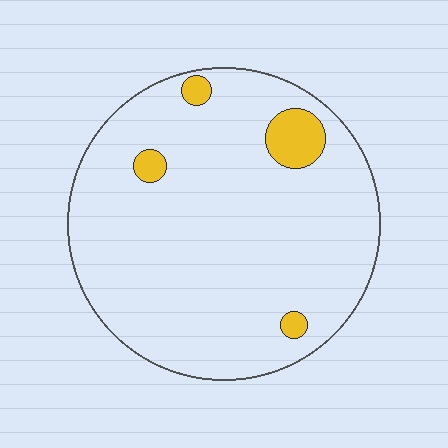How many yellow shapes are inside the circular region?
4.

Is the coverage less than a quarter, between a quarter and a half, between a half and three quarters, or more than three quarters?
Less than a quarter.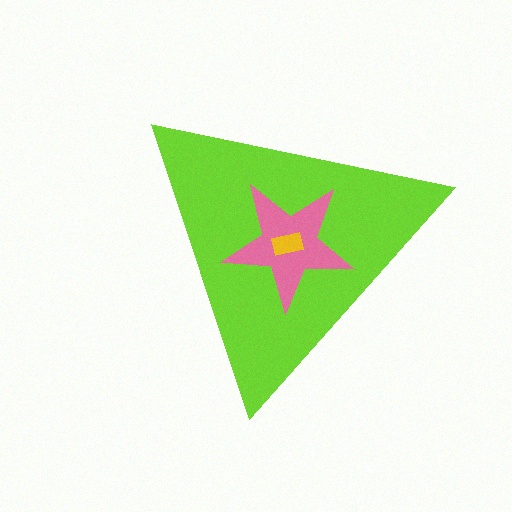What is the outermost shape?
The lime triangle.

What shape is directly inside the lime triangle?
The pink star.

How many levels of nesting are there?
3.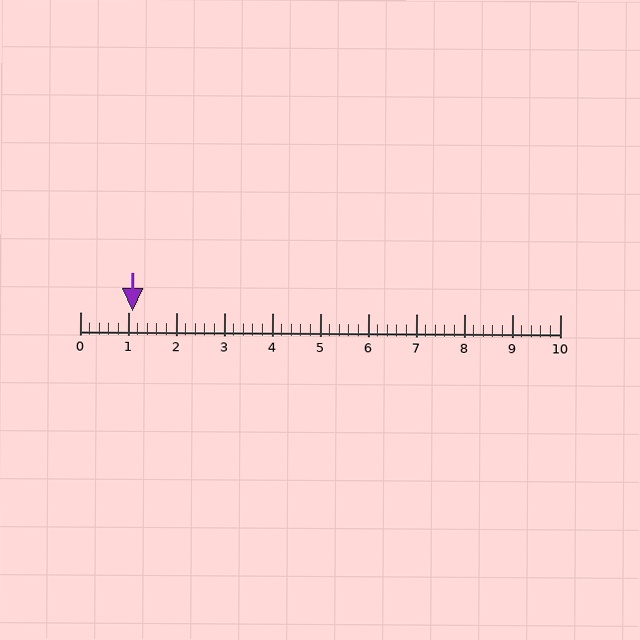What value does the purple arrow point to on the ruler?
The purple arrow points to approximately 1.1.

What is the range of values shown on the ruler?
The ruler shows values from 0 to 10.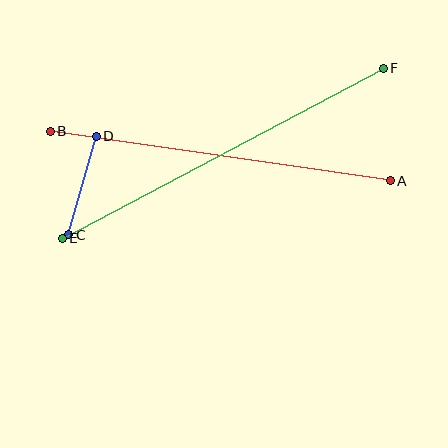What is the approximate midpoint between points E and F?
The midpoint is at approximately (223, 153) pixels.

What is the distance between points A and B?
The distance is approximately 343 pixels.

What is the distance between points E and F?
The distance is approximately 363 pixels.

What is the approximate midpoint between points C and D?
The midpoint is at approximately (83, 186) pixels.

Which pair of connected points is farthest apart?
Points E and F are farthest apart.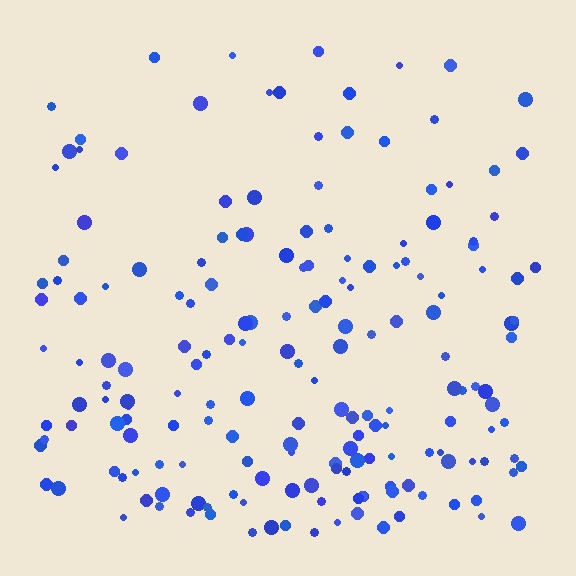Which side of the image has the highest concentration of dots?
The bottom.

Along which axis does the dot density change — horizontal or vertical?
Vertical.